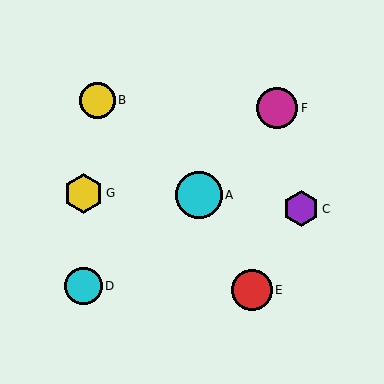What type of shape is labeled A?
Shape A is a cyan circle.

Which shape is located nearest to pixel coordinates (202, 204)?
The cyan circle (labeled A) at (199, 195) is nearest to that location.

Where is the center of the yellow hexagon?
The center of the yellow hexagon is at (83, 193).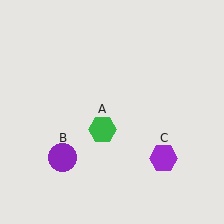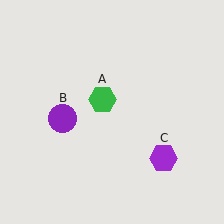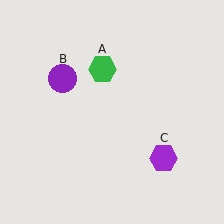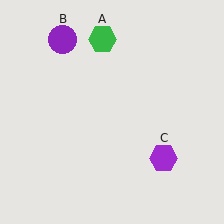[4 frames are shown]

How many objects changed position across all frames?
2 objects changed position: green hexagon (object A), purple circle (object B).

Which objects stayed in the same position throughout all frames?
Purple hexagon (object C) remained stationary.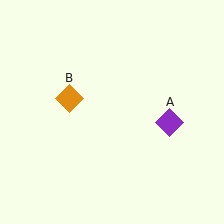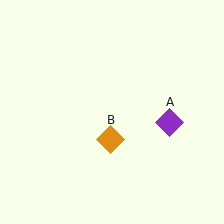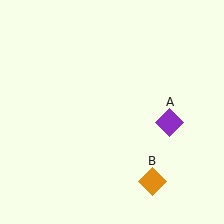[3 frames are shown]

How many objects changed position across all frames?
1 object changed position: orange diamond (object B).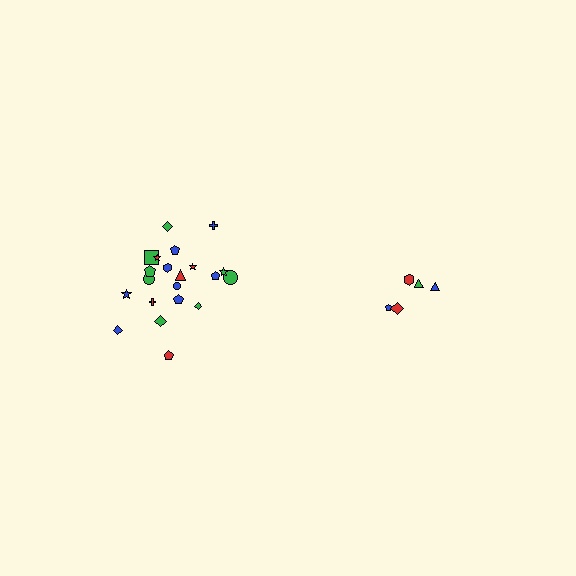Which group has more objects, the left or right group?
The left group.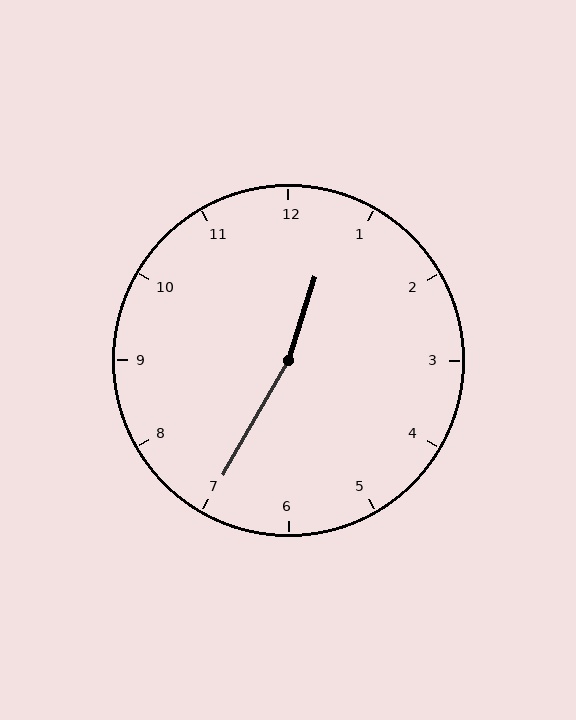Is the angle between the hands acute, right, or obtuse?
It is obtuse.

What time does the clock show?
12:35.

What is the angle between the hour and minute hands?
Approximately 168 degrees.